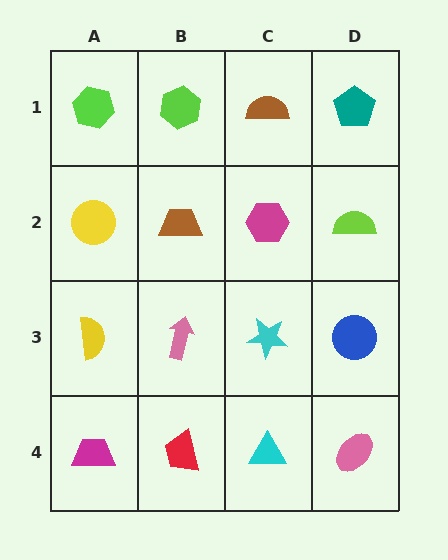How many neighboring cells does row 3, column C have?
4.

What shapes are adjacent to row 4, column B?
A pink arrow (row 3, column B), a magenta trapezoid (row 4, column A), a cyan triangle (row 4, column C).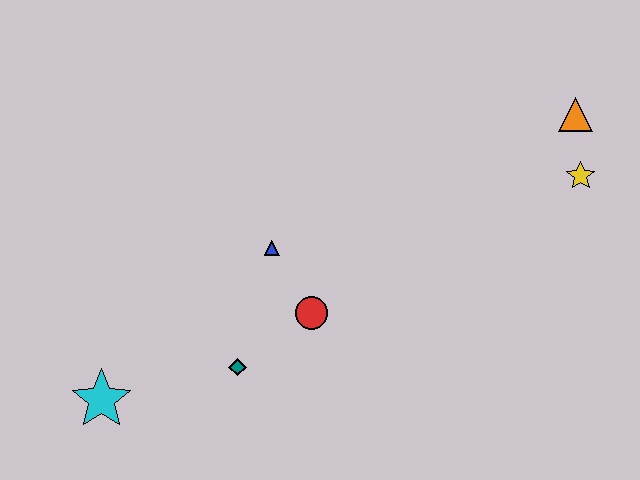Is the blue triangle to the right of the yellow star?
No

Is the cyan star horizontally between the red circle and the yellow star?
No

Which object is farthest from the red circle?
The orange triangle is farthest from the red circle.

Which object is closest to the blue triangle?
The red circle is closest to the blue triangle.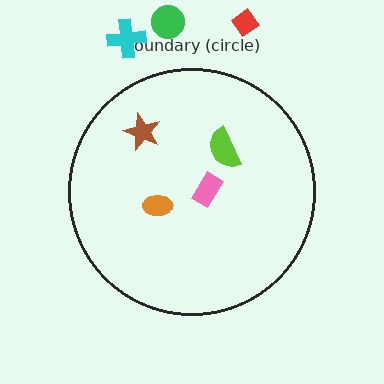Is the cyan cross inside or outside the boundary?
Outside.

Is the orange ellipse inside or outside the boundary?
Inside.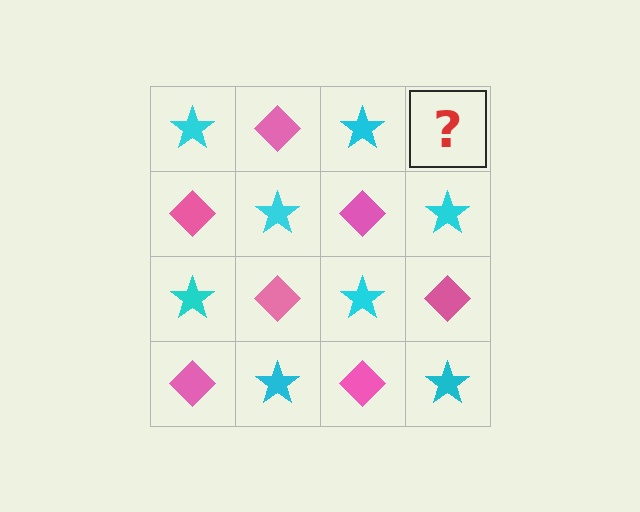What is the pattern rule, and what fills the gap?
The rule is that it alternates cyan star and pink diamond in a checkerboard pattern. The gap should be filled with a pink diamond.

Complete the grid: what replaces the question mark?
The question mark should be replaced with a pink diamond.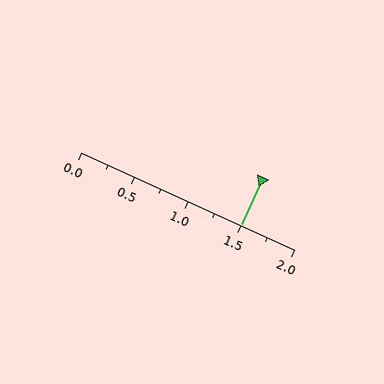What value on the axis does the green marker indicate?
The marker indicates approximately 1.5.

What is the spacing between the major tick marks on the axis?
The major ticks are spaced 0.5 apart.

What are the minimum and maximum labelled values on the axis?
The axis runs from 0.0 to 2.0.